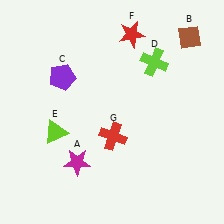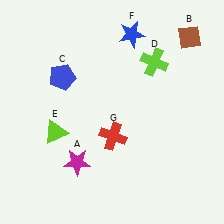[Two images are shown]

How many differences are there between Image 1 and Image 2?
There are 2 differences between the two images.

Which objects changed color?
C changed from purple to blue. F changed from red to blue.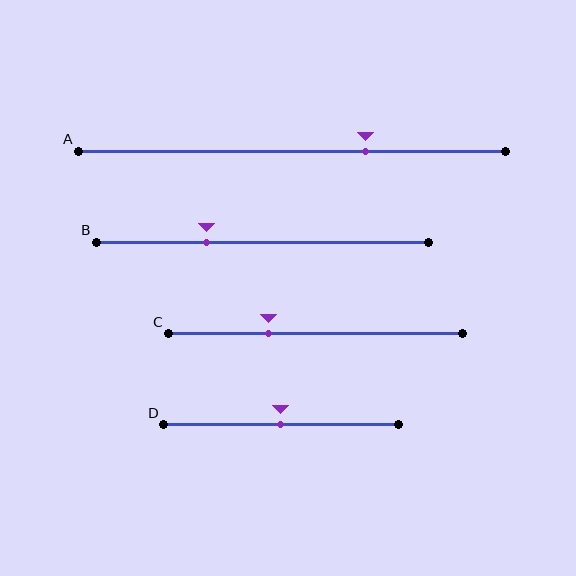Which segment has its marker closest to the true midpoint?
Segment D has its marker closest to the true midpoint.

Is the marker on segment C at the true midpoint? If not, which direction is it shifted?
No, the marker on segment C is shifted to the left by about 16% of the segment length.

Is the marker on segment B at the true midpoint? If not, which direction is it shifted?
No, the marker on segment B is shifted to the left by about 17% of the segment length.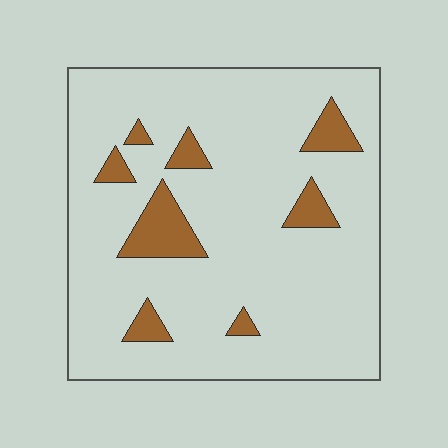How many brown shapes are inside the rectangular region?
8.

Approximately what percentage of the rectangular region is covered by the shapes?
Approximately 10%.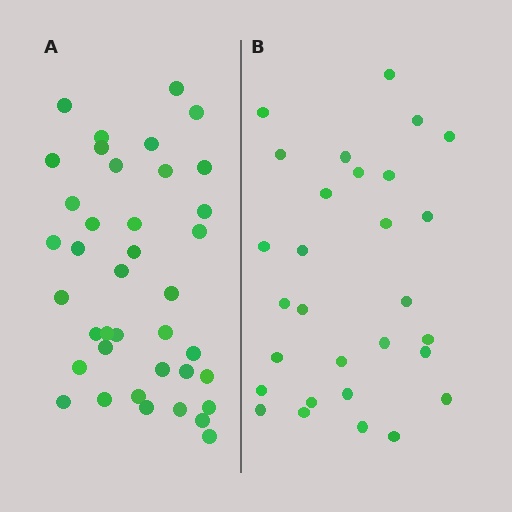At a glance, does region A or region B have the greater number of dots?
Region A (the left region) has more dots.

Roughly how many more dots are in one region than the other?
Region A has roughly 10 or so more dots than region B.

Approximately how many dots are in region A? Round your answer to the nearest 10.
About 40 dots. (The exact count is 39, which rounds to 40.)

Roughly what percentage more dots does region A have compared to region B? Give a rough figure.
About 35% more.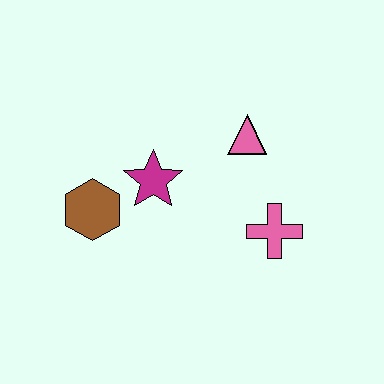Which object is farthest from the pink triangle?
The brown hexagon is farthest from the pink triangle.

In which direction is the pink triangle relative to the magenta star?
The pink triangle is to the right of the magenta star.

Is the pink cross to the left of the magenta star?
No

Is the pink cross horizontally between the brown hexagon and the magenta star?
No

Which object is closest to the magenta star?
The brown hexagon is closest to the magenta star.